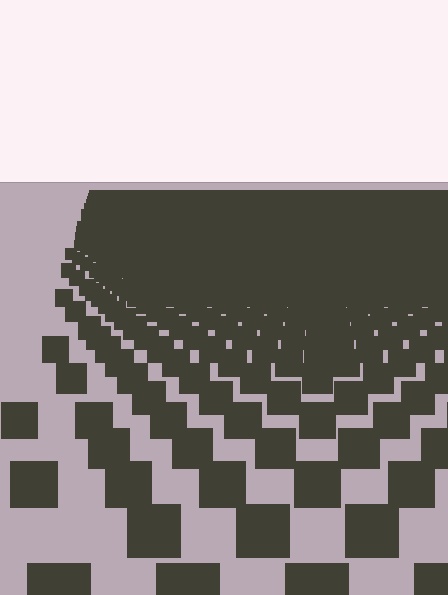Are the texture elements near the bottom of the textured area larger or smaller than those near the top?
Larger. Near the bottom, elements are closer to the viewer and appear at a bigger on-screen size.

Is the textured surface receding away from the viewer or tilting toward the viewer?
The surface is receding away from the viewer. Texture elements get smaller and denser toward the top.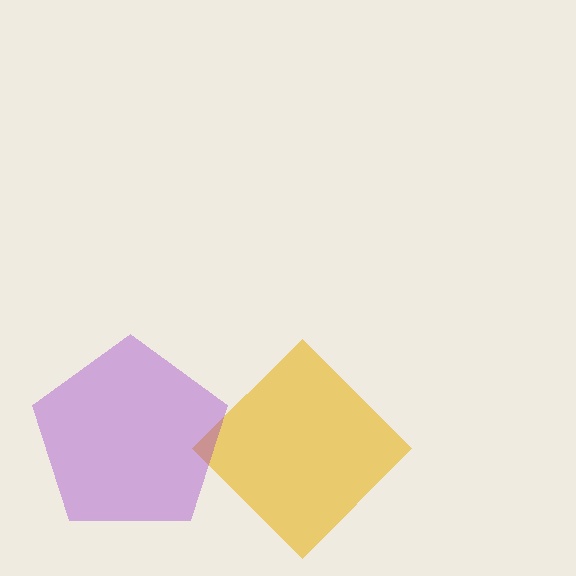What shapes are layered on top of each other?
The layered shapes are: a yellow diamond, a purple pentagon.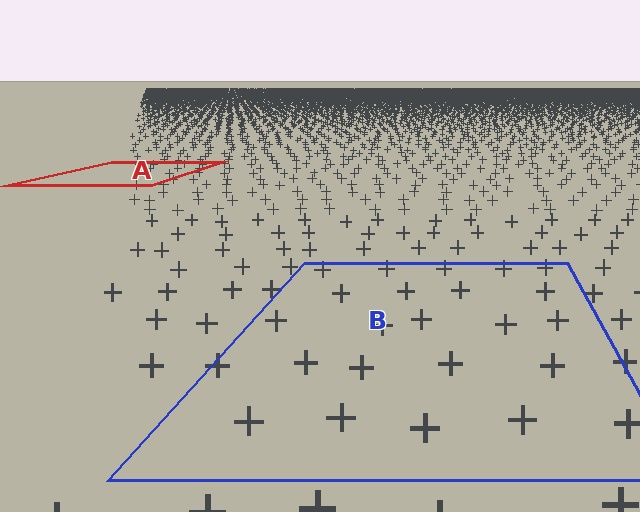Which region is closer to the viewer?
Region B is closer. The texture elements there are larger and more spread out.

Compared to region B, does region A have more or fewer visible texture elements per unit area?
Region A has more texture elements per unit area — they are packed more densely because it is farther away.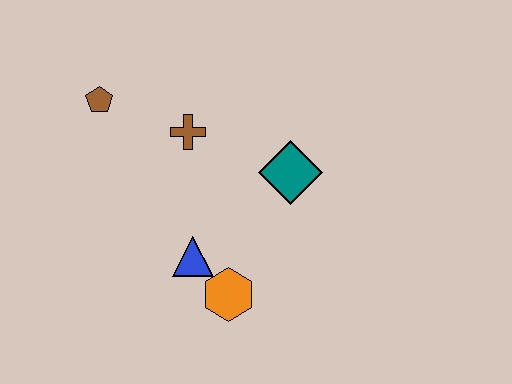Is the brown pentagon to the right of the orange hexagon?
No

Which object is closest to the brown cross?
The brown pentagon is closest to the brown cross.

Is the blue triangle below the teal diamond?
Yes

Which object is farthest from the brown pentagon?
The orange hexagon is farthest from the brown pentagon.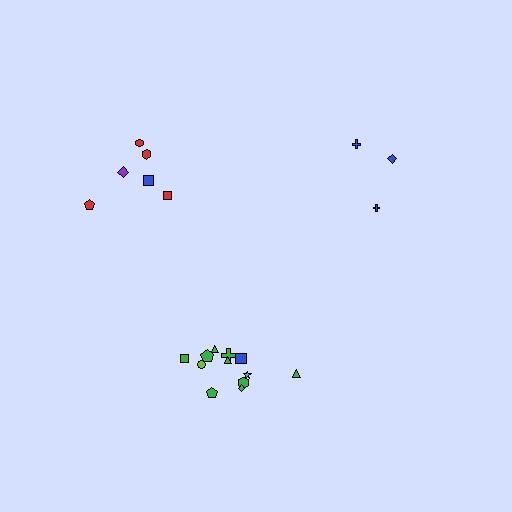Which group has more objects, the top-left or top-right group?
The top-left group.